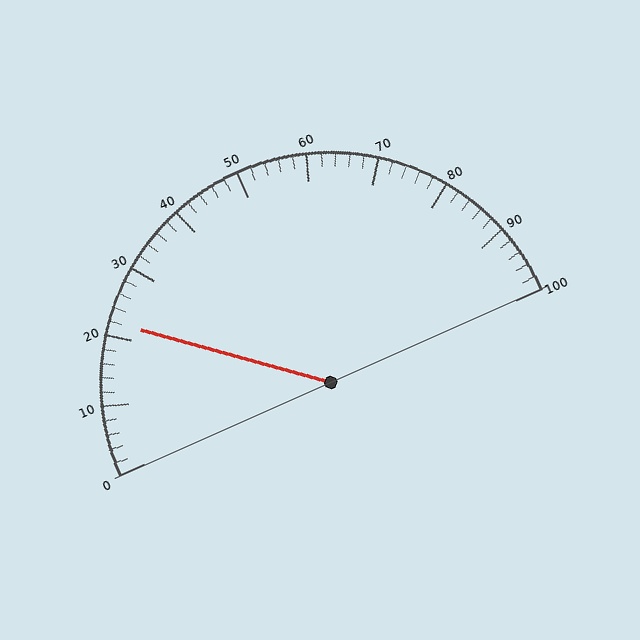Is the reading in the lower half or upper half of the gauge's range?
The reading is in the lower half of the range (0 to 100).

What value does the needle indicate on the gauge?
The needle indicates approximately 22.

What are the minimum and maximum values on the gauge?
The gauge ranges from 0 to 100.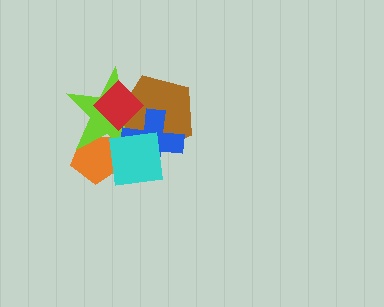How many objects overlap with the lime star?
5 objects overlap with the lime star.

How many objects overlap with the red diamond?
3 objects overlap with the red diamond.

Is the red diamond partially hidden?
Yes, it is partially covered by another shape.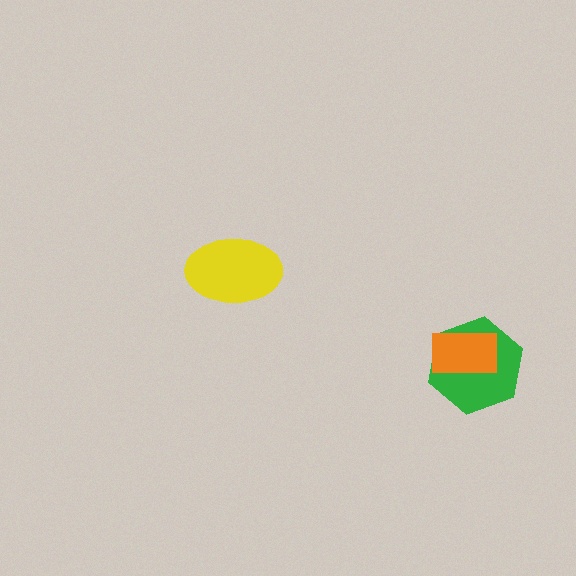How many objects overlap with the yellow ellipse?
0 objects overlap with the yellow ellipse.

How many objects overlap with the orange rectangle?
1 object overlaps with the orange rectangle.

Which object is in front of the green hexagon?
The orange rectangle is in front of the green hexagon.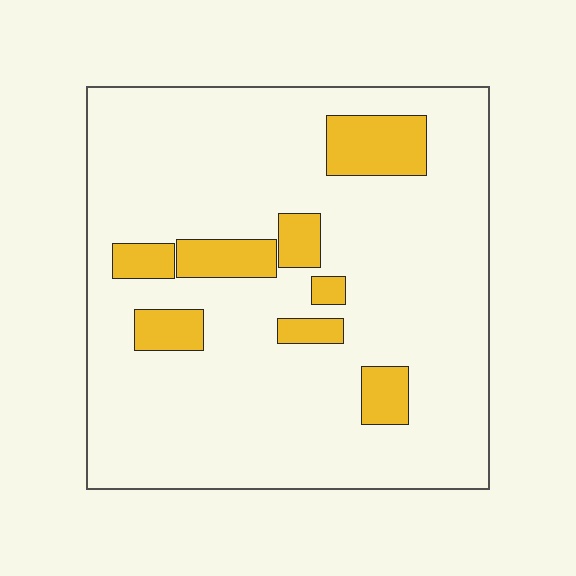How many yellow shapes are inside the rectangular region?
8.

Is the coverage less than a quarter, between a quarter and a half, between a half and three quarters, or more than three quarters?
Less than a quarter.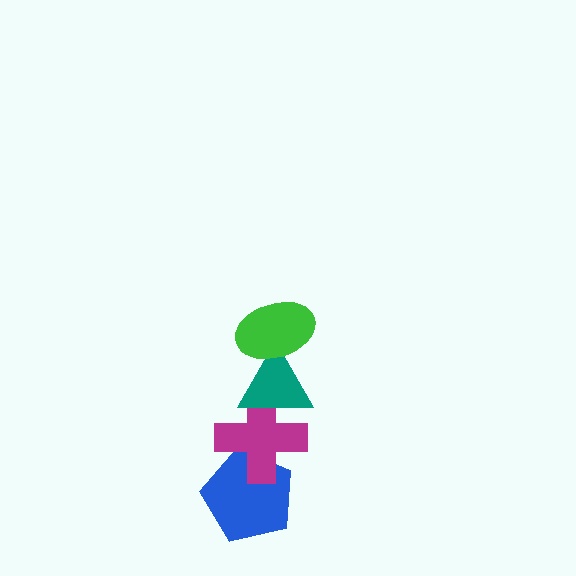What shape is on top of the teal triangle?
The green ellipse is on top of the teal triangle.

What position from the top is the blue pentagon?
The blue pentagon is 4th from the top.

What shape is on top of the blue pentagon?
The magenta cross is on top of the blue pentagon.